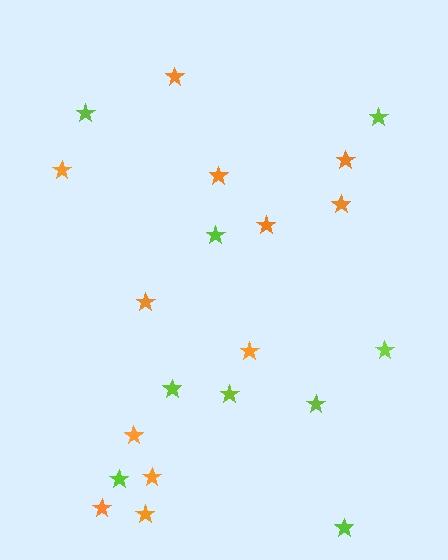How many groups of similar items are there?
There are 2 groups: one group of lime stars (9) and one group of orange stars (12).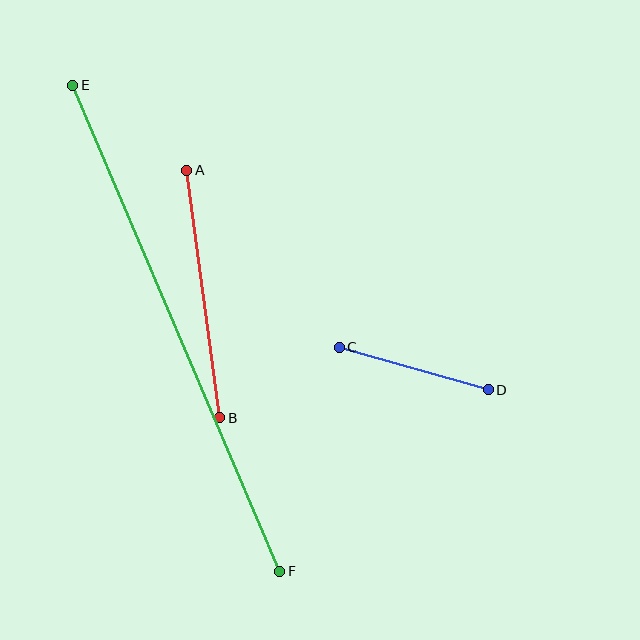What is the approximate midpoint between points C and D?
The midpoint is at approximately (414, 368) pixels.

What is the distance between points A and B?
The distance is approximately 250 pixels.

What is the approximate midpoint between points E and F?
The midpoint is at approximately (176, 328) pixels.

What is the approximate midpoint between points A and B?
The midpoint is at approximately (203, 294) pixels.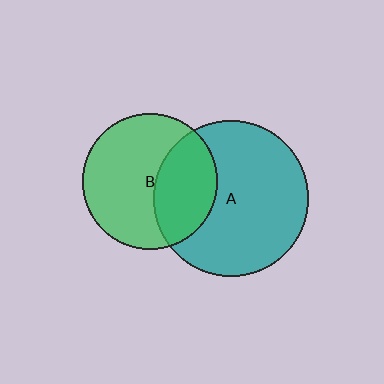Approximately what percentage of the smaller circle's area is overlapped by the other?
Approximately 35%.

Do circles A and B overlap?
Yes.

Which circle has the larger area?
Circle A (teal).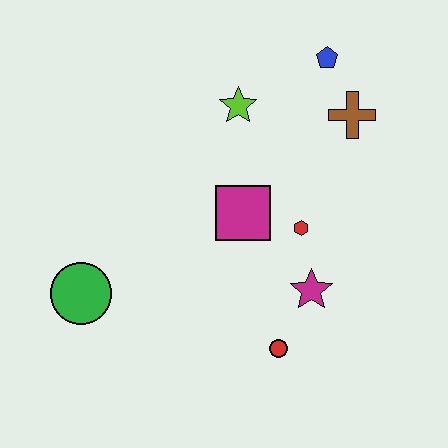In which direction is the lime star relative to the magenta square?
The lime star is above the magenta square.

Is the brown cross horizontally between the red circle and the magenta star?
No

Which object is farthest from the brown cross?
The green circle is farthest from the brown cross.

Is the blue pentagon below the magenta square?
No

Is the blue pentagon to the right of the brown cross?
No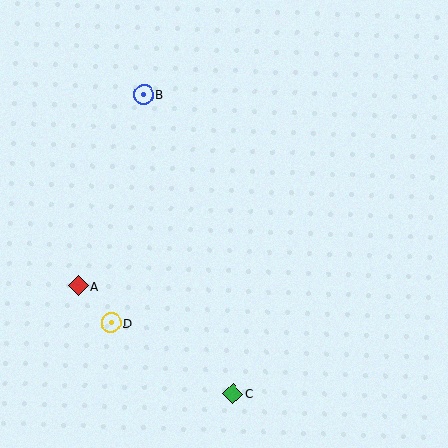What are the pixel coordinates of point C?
Point C is at (233, 394).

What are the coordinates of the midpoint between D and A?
The midpoint between D and A is at (95, 304).